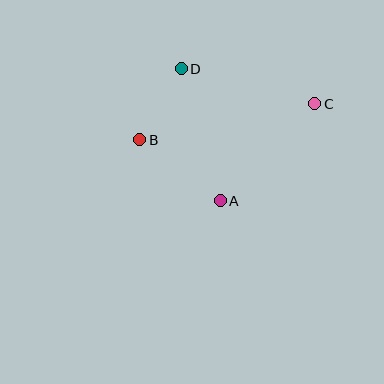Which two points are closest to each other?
Points B and D are closest to each other.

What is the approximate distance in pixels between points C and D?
The distance between C and D is approximately 138 pixels.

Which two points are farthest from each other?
Points B and C are farthest from each other.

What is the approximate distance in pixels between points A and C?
The distance between A and C is approximately 136 pixels.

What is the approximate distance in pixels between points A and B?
The distance between A and B is approximately 101 pixels.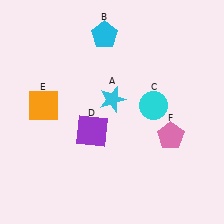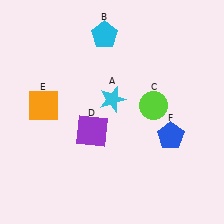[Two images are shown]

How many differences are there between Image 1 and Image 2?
There are 2 differences between the two images.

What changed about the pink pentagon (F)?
In Image 1, F is pink. In Image 2, it changed to blue.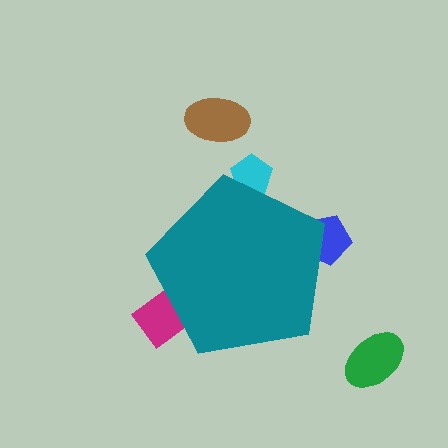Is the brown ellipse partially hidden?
No, the brown ellipse is fully visible.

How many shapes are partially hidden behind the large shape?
3 shapes are partially hidden.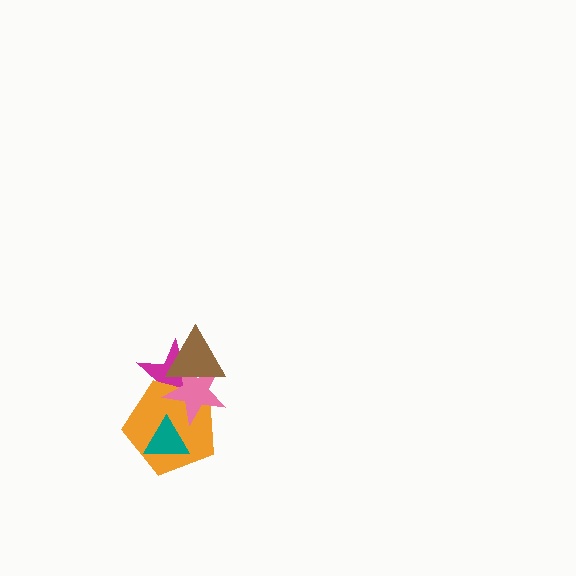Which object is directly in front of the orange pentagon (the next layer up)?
The pink star is directly in front of the orange pentagon.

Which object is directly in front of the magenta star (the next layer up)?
The orange pentagon is directly in front of the magenta star.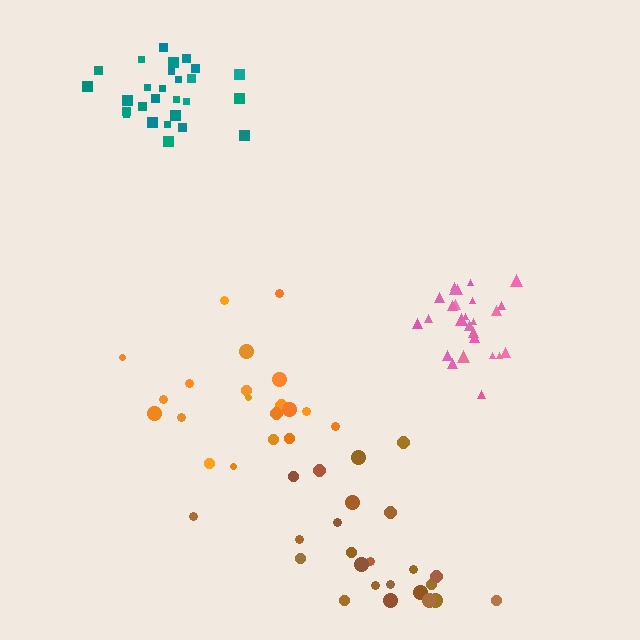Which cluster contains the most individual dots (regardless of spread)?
Teal (28).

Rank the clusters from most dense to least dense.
pink, teal, orange, brown.